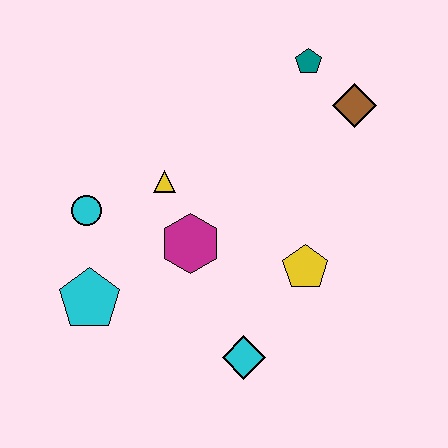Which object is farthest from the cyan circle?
The brown diamond is farthest from the cyan circle.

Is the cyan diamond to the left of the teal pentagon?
Yes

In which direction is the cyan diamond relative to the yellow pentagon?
The cyan diamond is below the yellow pentagon.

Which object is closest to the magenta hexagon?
The yellow triangle is closest to the magenta hexagon.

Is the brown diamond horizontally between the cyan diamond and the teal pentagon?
No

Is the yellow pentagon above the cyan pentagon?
Yes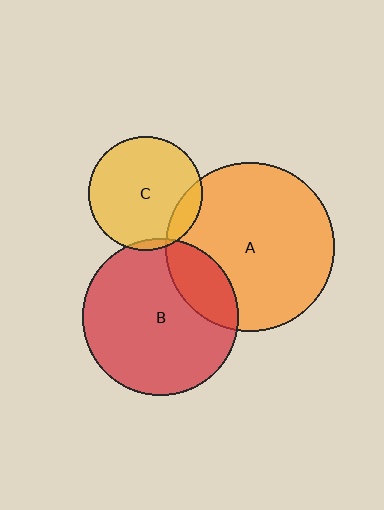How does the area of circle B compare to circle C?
Approximately 1.9 times.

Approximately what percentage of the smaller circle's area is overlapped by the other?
Approximately 5%.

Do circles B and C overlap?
Yes.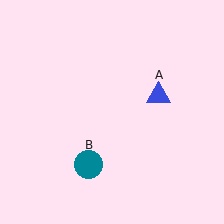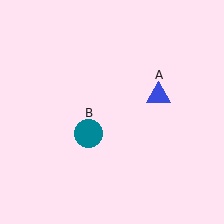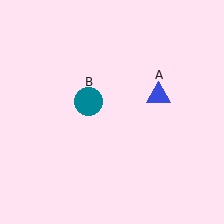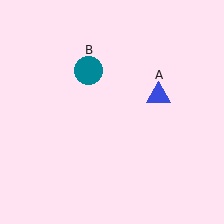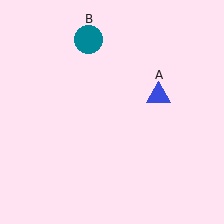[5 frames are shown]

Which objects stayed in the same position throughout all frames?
Blue triangle (object A) remained stationary.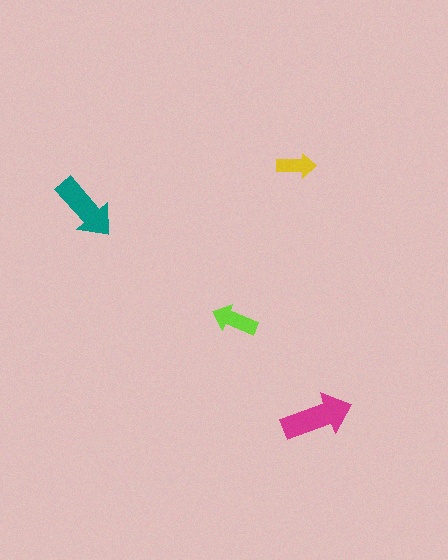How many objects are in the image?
There are 4 objects in the image.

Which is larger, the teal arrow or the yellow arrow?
The teal one.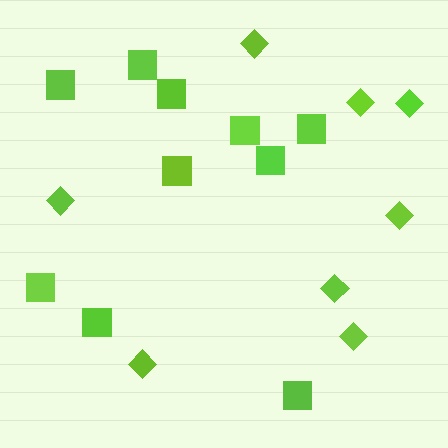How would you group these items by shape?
There are 2 groups: one group of squares (10) and one group of diamonds (8).